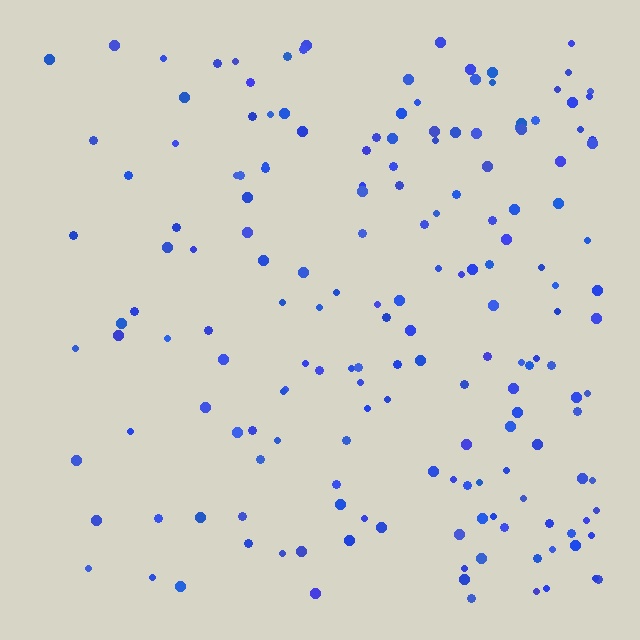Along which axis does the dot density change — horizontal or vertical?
Horizontal.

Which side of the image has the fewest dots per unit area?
The left.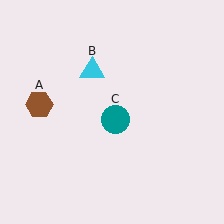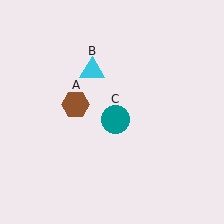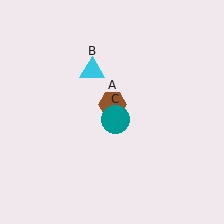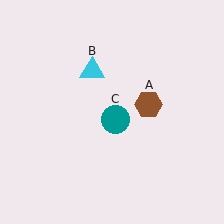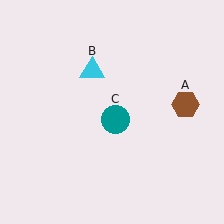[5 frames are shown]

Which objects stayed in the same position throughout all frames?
Cyan triangle (object B) and teal circle (object C) remained stationary.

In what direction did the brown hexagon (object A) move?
The brown hexagon (object A) moved right.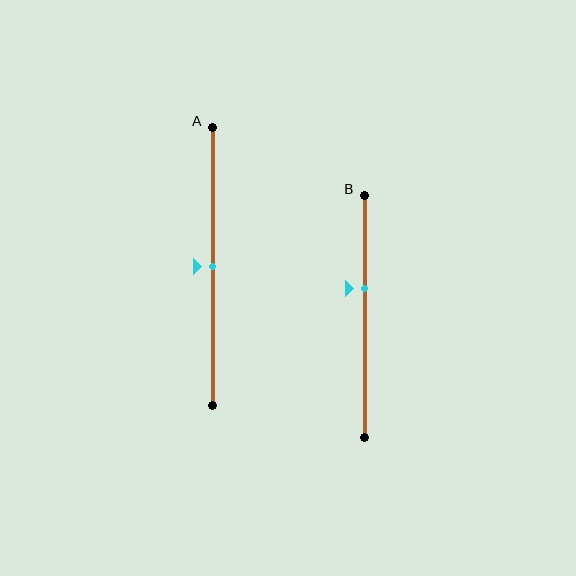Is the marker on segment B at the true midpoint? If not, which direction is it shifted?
No, the marker on segment B is shifted upward by about 12% of the segment length.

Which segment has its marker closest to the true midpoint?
Segment A has its marker closest to the true midpoint.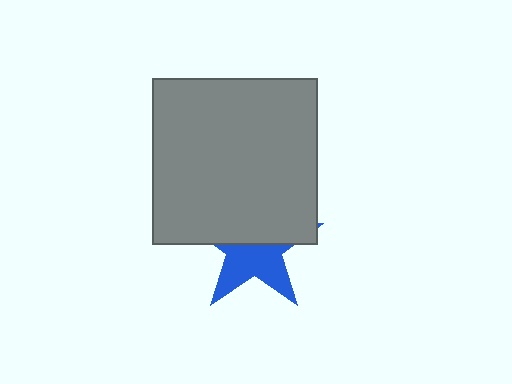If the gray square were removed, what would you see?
You would see the complete blue star.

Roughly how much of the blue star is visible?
About half of it is visible (roughly 47%).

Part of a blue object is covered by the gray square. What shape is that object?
It is a star.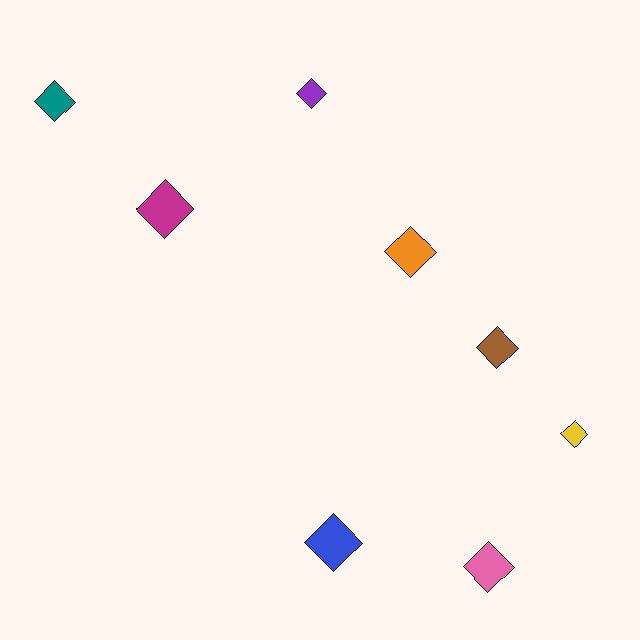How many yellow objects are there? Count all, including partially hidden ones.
There is 1 yellow object.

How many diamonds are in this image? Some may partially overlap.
There are 8 diamonds.